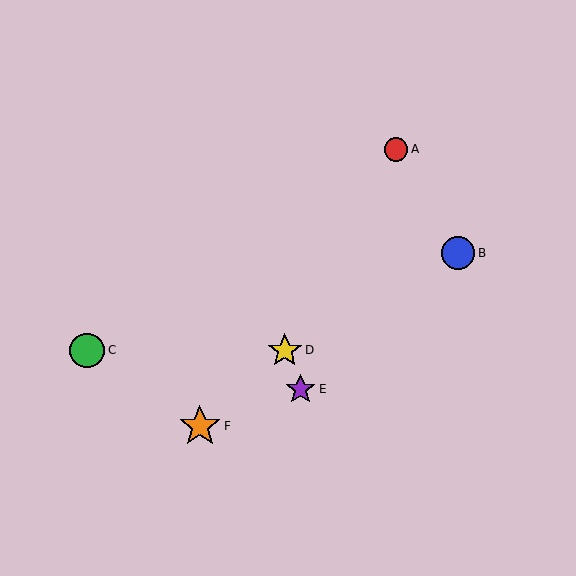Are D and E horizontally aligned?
No, D is at y≈350 and E is at y≈389.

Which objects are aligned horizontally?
Objects C, D are aligned horizontally.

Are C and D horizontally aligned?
Yes, both are at y≈350.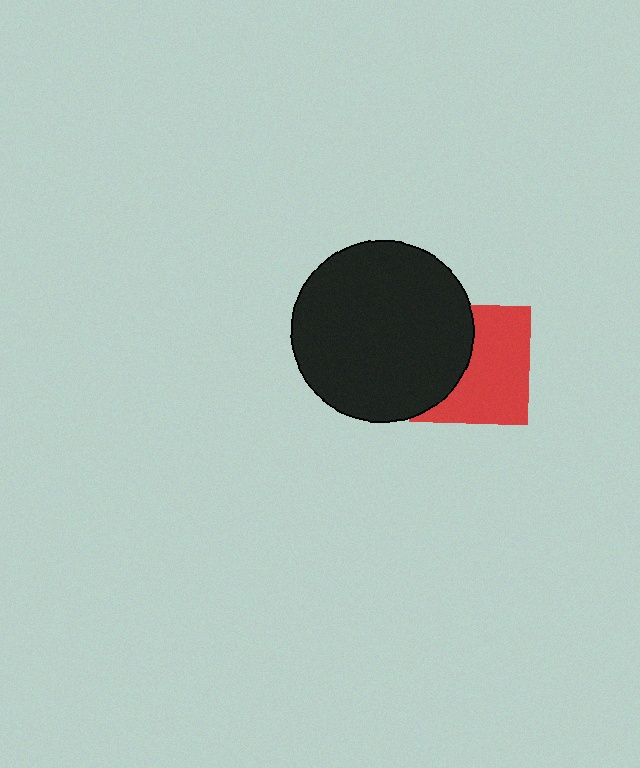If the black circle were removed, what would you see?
You would see the complete red square.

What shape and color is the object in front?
The object in front is a black circle.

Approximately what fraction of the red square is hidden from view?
Roughly 41% of the red square is hidden behind the black circle.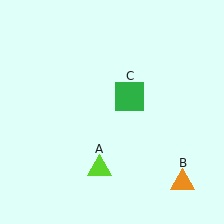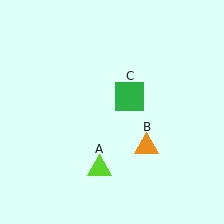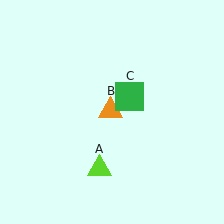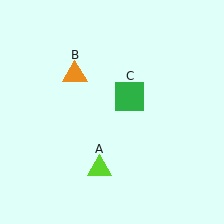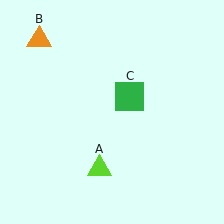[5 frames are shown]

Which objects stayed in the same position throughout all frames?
Lime triangle (object A) and green square (object C) remained stationary.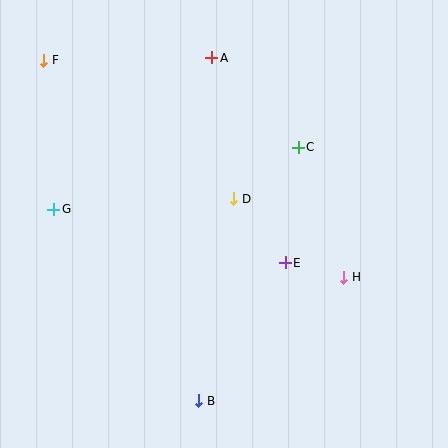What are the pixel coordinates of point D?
Point D is at (234, 199).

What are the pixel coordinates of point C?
Point C is at (298, 147).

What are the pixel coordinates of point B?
Point B is at (199, 401).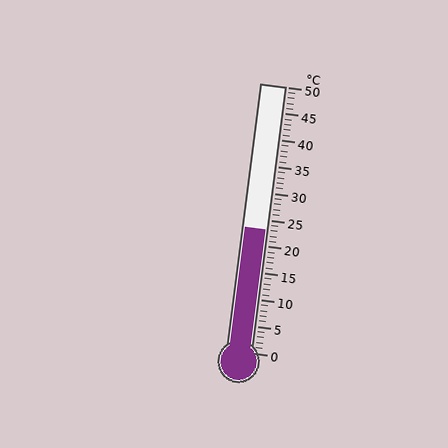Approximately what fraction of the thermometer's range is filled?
The thermometer is filled to approximately 45% of its range.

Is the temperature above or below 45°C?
The temperature is below 45°C.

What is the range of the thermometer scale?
The thermometer scale ranges from 0°C to 50°C.